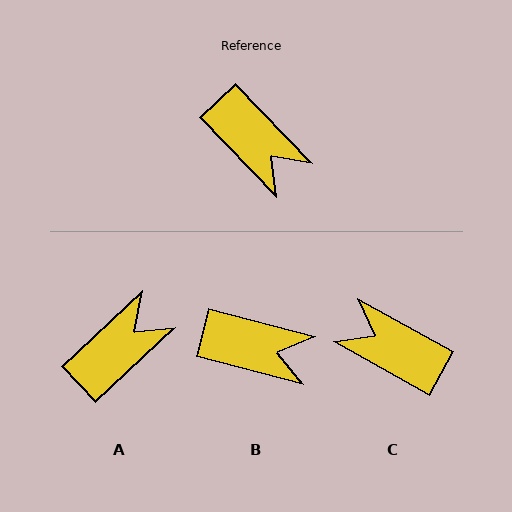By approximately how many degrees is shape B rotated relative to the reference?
Approximately 32 degrees counter-clockwise.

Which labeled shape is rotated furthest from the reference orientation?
C, about 163 degrees away.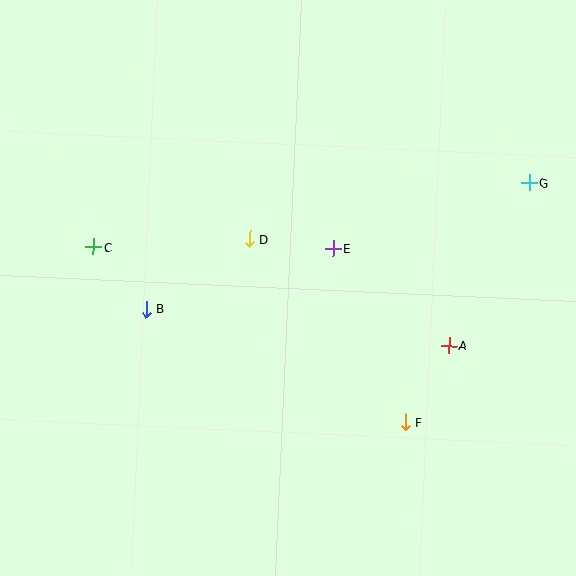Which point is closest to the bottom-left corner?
Point B is closest to the bottom-left corner.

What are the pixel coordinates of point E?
Point E is at (333, 248).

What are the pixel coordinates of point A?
Point A is at (449, 346).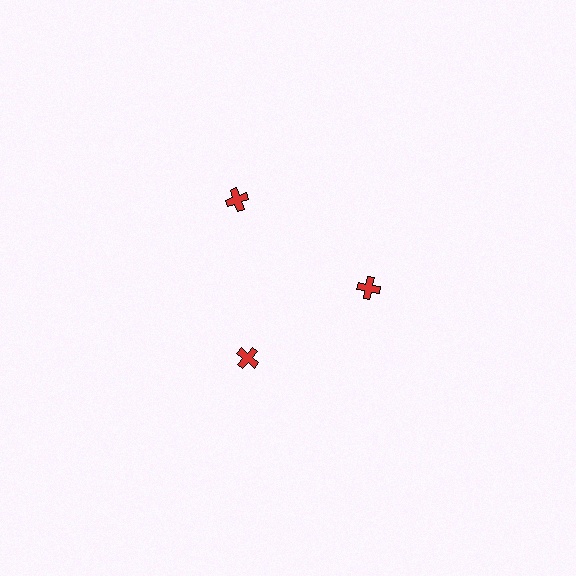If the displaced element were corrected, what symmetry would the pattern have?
It would have 3-fold rotational symmetry — the pattern would map onto itself every 120 degrees.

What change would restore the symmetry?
The symmetry would be restored by moving it inward, back onto the ring so that all 3 crosses sit at equal angles and equal distance from the center.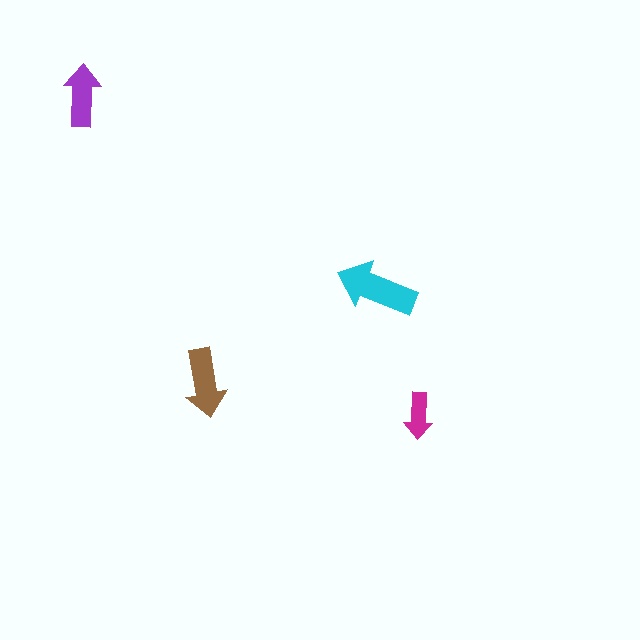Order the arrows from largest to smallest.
the cyan one, the brown one, the purple one, the magenta one.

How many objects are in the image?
There are 4 objects in the image.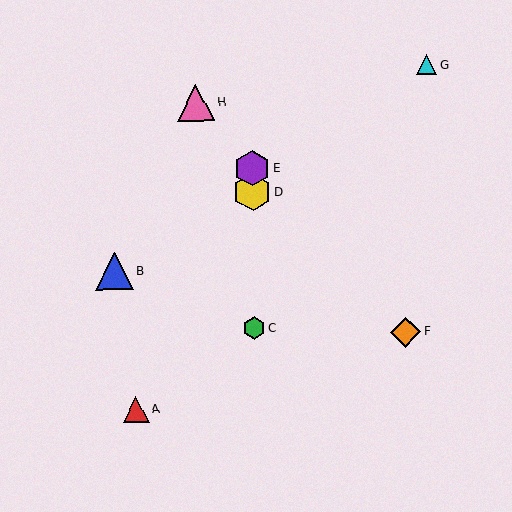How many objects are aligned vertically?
3 objects (C, D, E) are aligned vertically.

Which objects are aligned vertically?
Objects C, D, E are aligned vertically.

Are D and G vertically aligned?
No, D is at x≈252 and G is at x≈426.